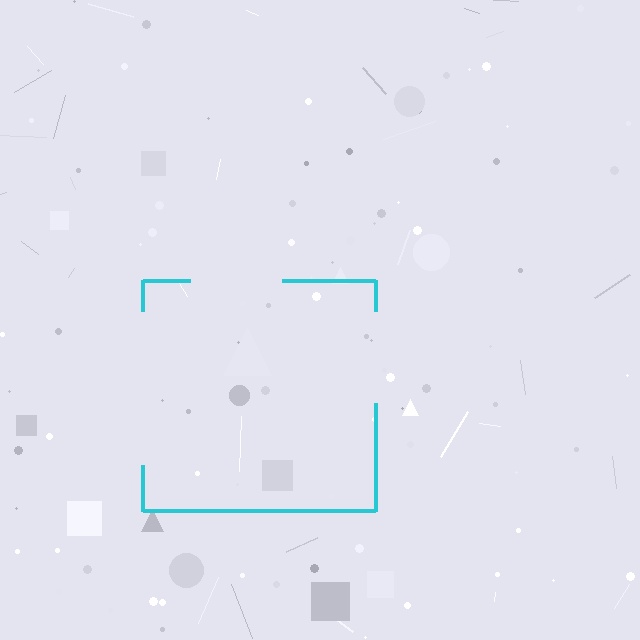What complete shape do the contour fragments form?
The contour fragments form a square.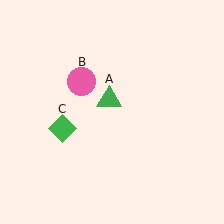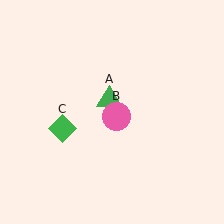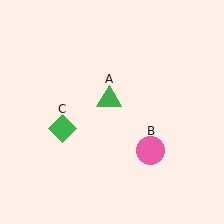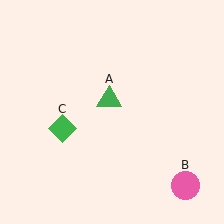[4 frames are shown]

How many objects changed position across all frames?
1 object changed position: pink circle (object B).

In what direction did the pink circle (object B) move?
The pink circle (object B) moved down and to the right.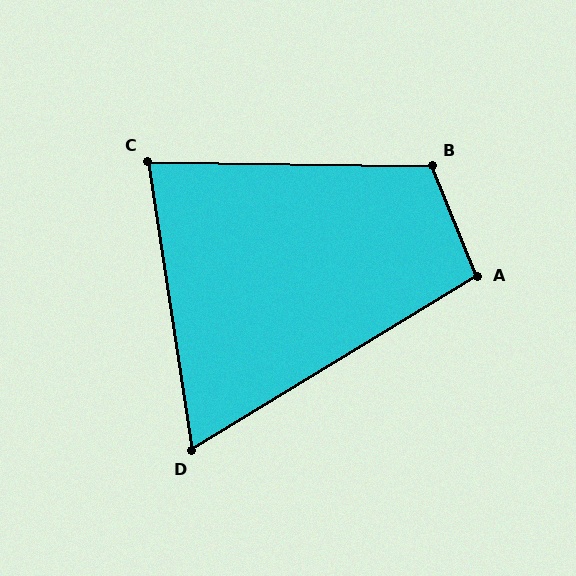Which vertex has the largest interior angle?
B, at approximately 113 degrees.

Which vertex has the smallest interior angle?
D, at approximately 67 degrees.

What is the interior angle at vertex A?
Approximately 100 degrees (obtuse).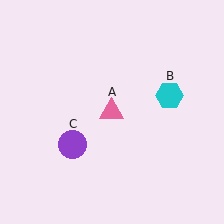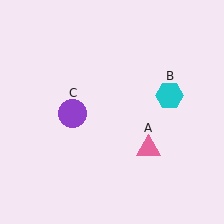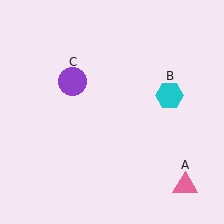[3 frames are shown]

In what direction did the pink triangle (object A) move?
The pink triangle (object A) moved down and to the right.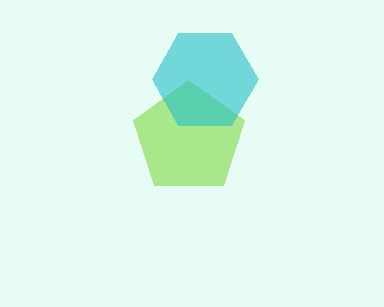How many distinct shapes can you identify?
There are 2 distinct shapes: a lime pentagon, a cyan hexagon.